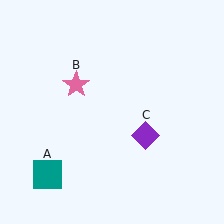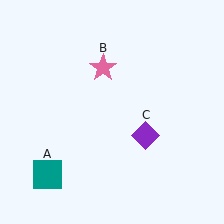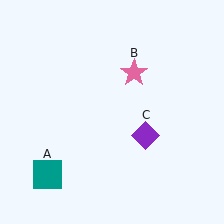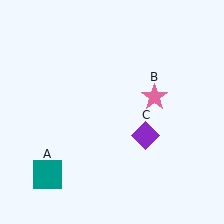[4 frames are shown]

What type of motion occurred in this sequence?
The pink star (object B) rotated clockwise around the center of the scene.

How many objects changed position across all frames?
1 object changed position: pink star (object B).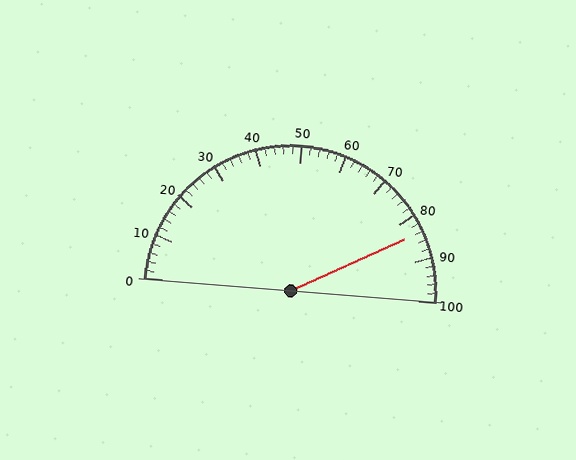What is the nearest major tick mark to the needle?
The nearest major tick mark is 80.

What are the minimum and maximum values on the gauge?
The gauge ranges from 0 to 100.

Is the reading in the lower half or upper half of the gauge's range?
The reading is in the upper half of the range (0 to 100).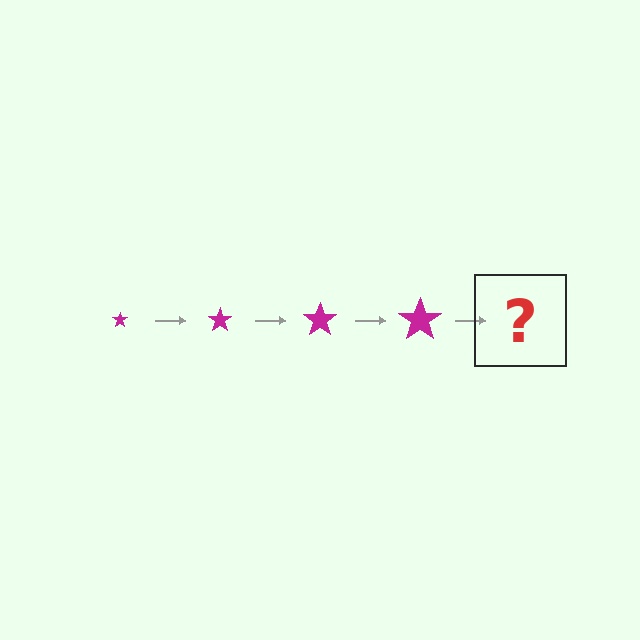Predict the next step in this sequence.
The next step is a magenta star, larger than the previous one.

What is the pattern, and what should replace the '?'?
The pattern is that the star gets progressively larger each step. The '?' should be a magenta star, larger than the previous one.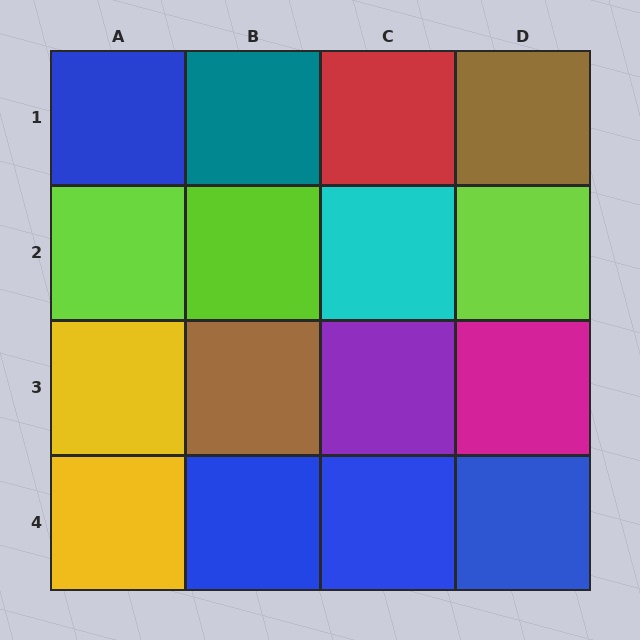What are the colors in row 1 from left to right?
Blue, teal, red, brown.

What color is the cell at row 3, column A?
Yellow.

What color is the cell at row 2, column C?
Cyan.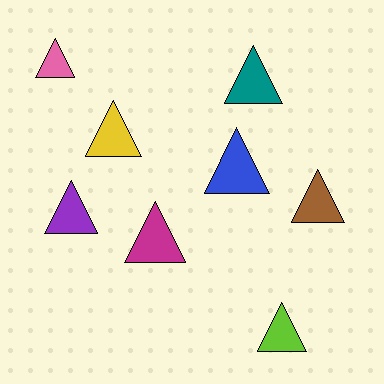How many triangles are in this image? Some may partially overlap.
There are 8 triangles.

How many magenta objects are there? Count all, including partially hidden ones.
There is 1 magenta object.